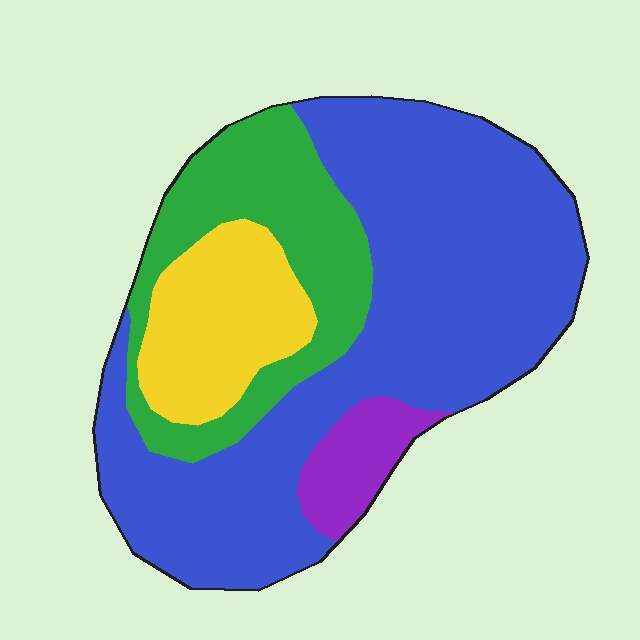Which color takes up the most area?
Blue, at roughly 55%.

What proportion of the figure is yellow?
Yellow takes up about one sixth (1/6) of the figure.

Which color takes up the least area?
Purple, at roughly 5%.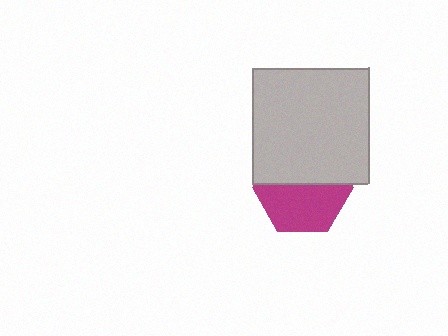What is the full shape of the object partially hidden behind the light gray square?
The partially hidden object is a magenta hexagon.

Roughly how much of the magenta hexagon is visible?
About half of it is visible (roughly 53%).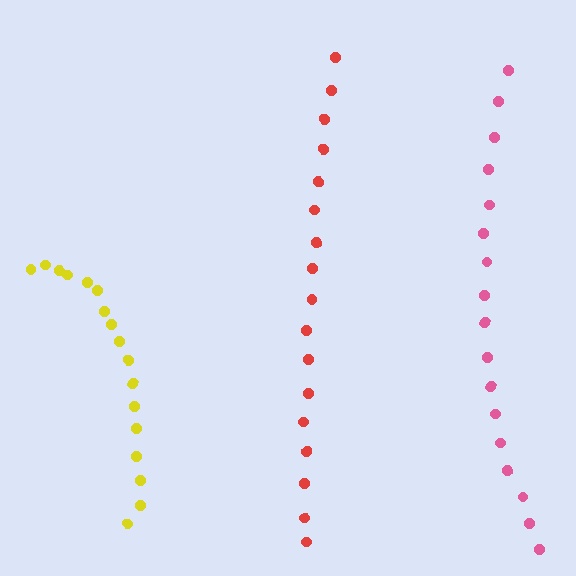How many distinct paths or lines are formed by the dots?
There are 3 distinct paths.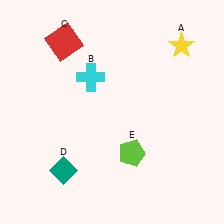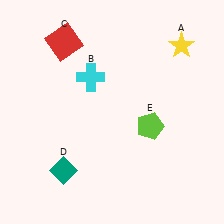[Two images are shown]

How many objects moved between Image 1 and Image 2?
1 object moved between the two images.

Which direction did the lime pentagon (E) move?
The lime pentagon (E) moved up.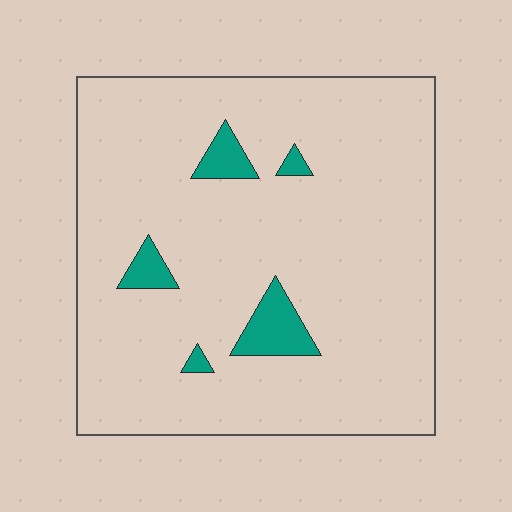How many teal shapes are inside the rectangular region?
5.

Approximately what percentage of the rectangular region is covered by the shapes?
Approximately 5%.